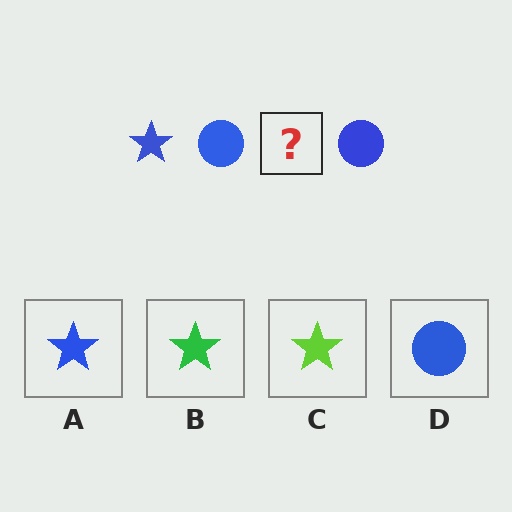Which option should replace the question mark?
Option A.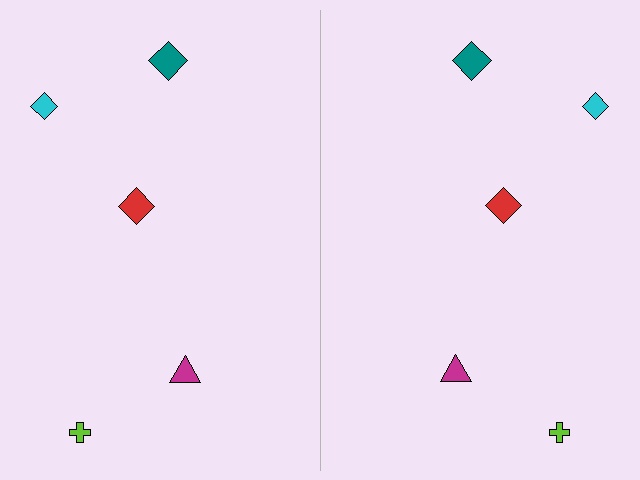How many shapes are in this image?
There are 10 shapes in this image.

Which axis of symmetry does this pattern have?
The pattern has a vertical axis of symmetry running through the center of the image.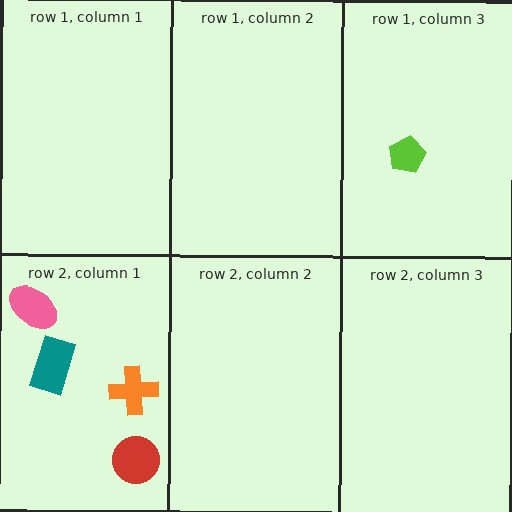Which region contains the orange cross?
The row 2, column 1 region.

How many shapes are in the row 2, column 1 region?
4.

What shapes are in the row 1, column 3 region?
The lime pentagon.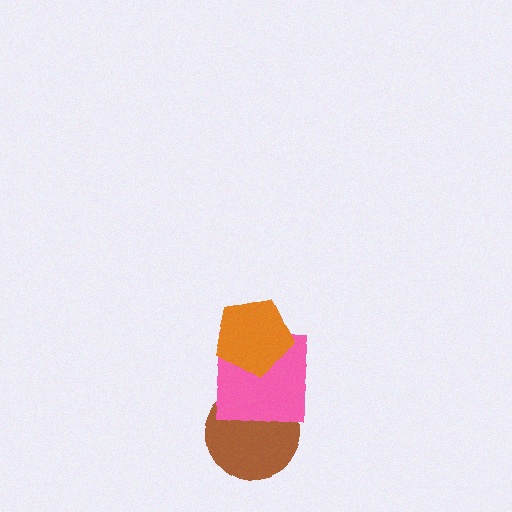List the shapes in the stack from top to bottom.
From top to bottom: the orange pentagon, the pink square, the brown circle.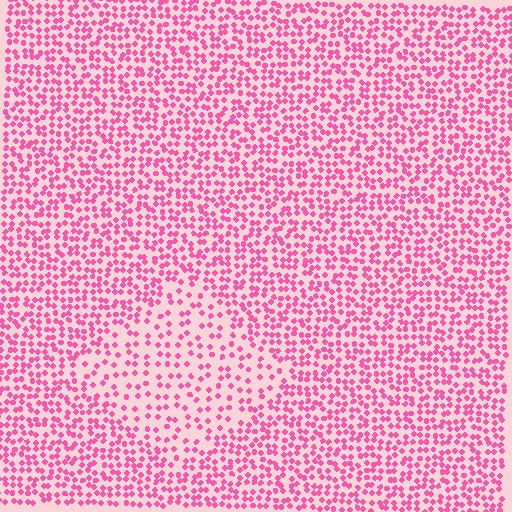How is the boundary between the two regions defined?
The boundary is defined by a change in element density (approximately 1.9x ratio). All elements are the same color, size, and shape.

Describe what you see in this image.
The image contains small pink elements arranged at two different densities. A diamond-shaped region is visible where the elements are less densely packed than the surrounding area.